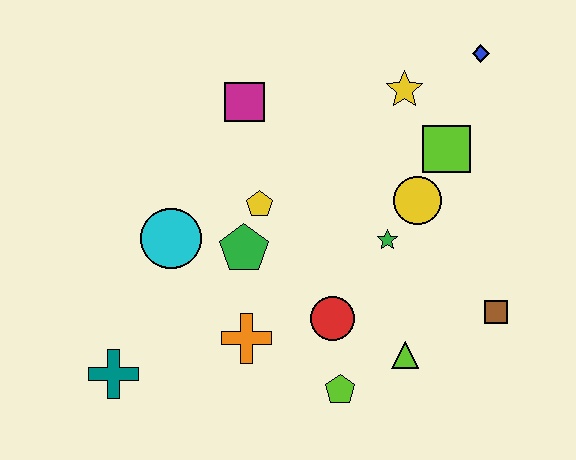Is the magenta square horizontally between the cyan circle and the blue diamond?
Yes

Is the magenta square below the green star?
No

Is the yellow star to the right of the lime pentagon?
Yes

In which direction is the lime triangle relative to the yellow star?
The lime triangle is below the yellow star.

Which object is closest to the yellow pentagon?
The green pentagon is closest to the yellow pentagon.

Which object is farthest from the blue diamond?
The teal cross is farthest from the blue diamond.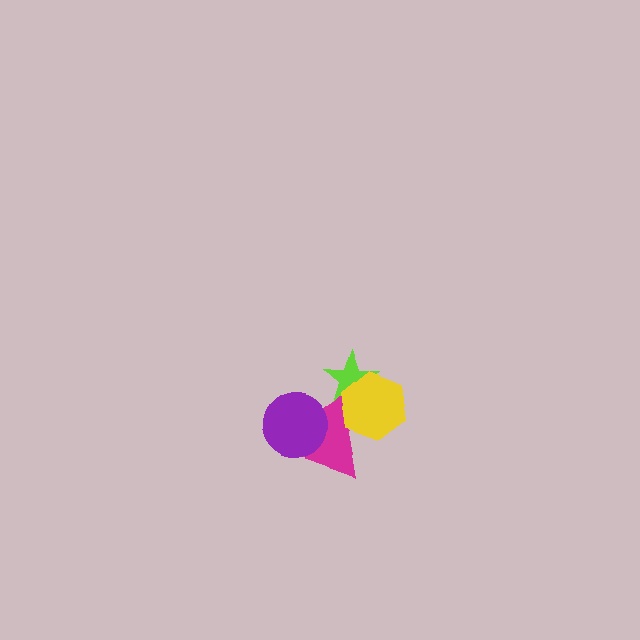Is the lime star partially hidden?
Yes, it is partially covered by another shape.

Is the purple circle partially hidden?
No, no other shape covers it.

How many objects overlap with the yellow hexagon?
2 objects overlap with the yellow hexagon.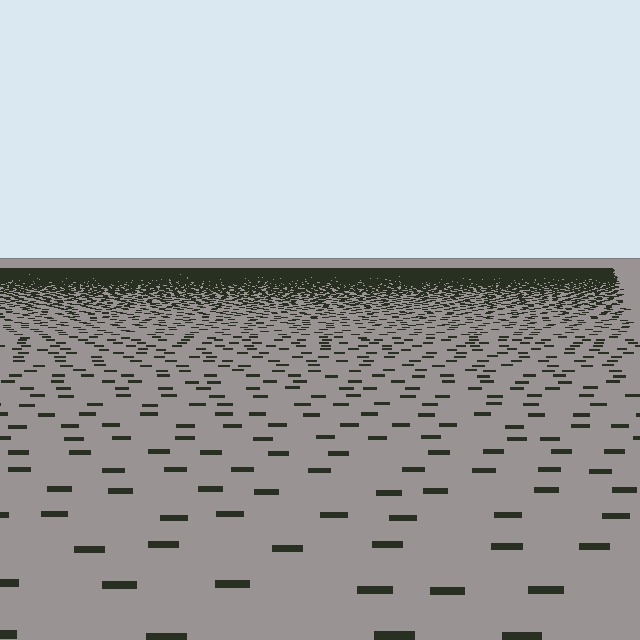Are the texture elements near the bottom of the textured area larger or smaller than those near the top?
Larger. Near the bottom, elements are closer to the viewer and appear at a bigger on-screen size.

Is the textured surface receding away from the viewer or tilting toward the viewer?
The surface is receding away from the viewer. Texture elements get smaller and denser toward the top.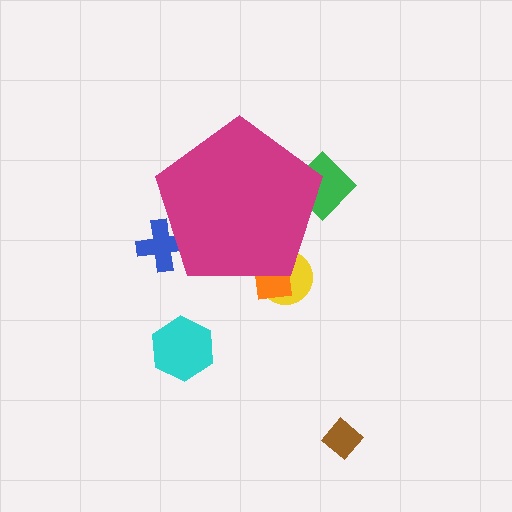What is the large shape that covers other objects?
A magenta pentagon.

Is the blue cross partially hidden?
Yes, the blue cross is partially hidden behind the magenta pentagon.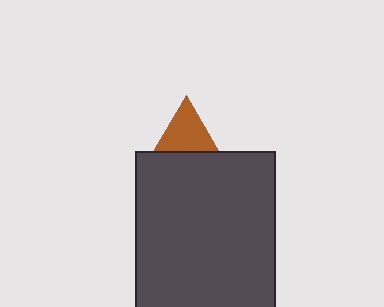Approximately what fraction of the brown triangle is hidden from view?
Roughly 55% of the brown triangle is hidden behind the dark gray rectangle.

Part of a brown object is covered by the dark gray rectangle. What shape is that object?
It is a triangle.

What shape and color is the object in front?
The object in front is a dark gray rectangle.